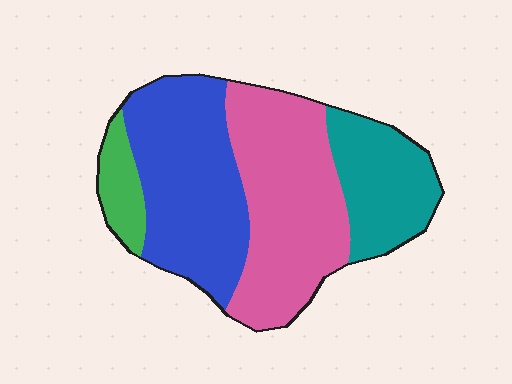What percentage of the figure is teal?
Teal covers 20% of the figure.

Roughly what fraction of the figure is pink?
Pink takes up about three eighths (3/8) of the figure.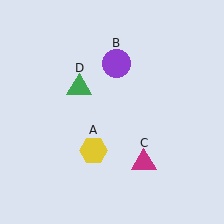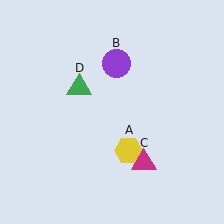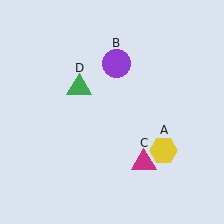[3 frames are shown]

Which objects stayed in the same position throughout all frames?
Purple circle (object B) and magenta triangle (object C) and green triangle (object D) remained stationary.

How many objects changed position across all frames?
1 object changed position: yellow hexagon (object A).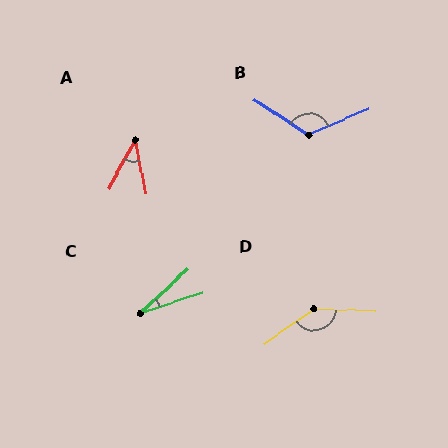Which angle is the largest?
D, at approximately 142 degrees.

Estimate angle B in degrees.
Approximately 124 degrees.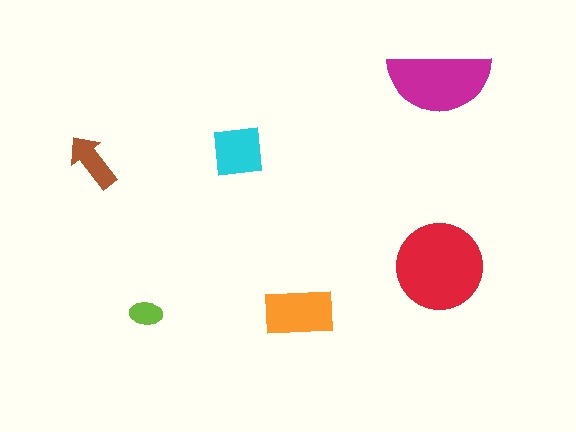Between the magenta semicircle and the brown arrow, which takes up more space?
The magenta semicircle.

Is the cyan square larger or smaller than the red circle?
Smaller.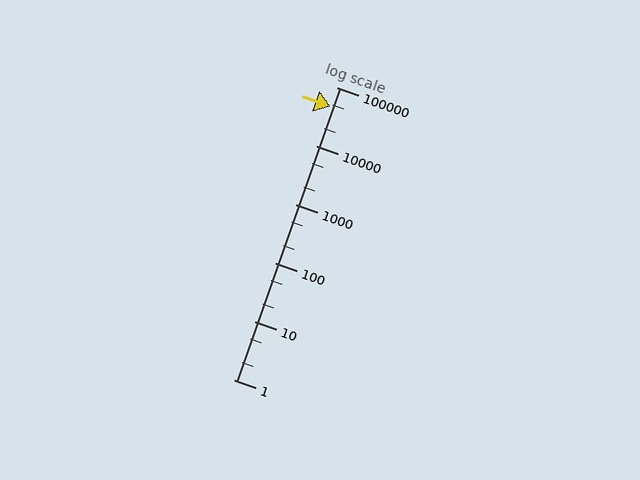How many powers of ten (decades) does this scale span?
The scale spans 5 decades, from 1 to 100000.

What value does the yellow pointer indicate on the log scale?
The pointer indicates approximately 47000.